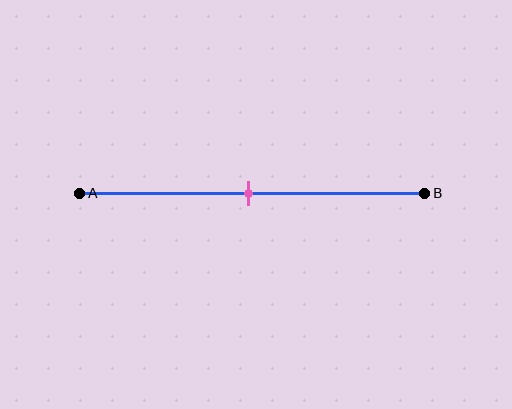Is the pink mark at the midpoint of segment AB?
Yes, the mark is approximately at the midpoint.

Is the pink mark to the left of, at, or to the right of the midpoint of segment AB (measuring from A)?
The pink mark is approximately at the midpoint of segment AB.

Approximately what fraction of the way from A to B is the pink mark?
The pink mark is approximately 50% of the way from A to B.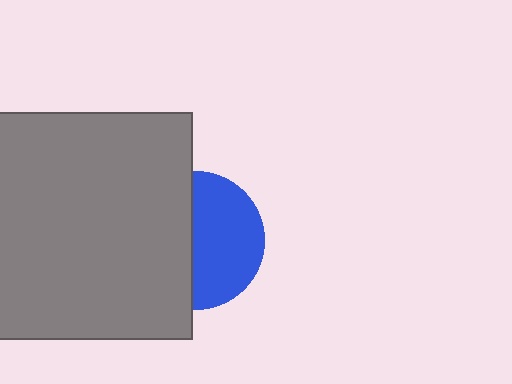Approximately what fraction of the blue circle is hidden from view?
Roughly 48% of the blue circle is hidden behind the gray rectangle.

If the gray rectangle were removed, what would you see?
You would see the complete blue circle.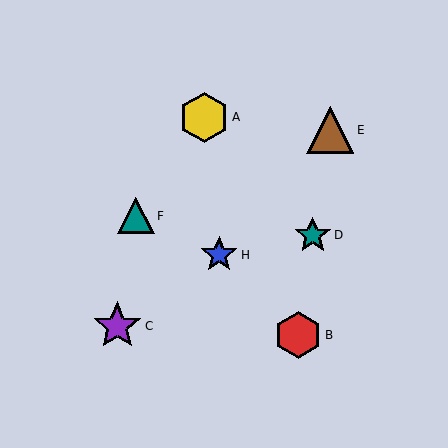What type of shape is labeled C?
Shape C is a purple star.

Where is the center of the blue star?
The center of the blue star is at (219, 255).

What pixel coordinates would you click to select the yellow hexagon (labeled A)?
Click at (204, 117) to select the yellow hexagon A.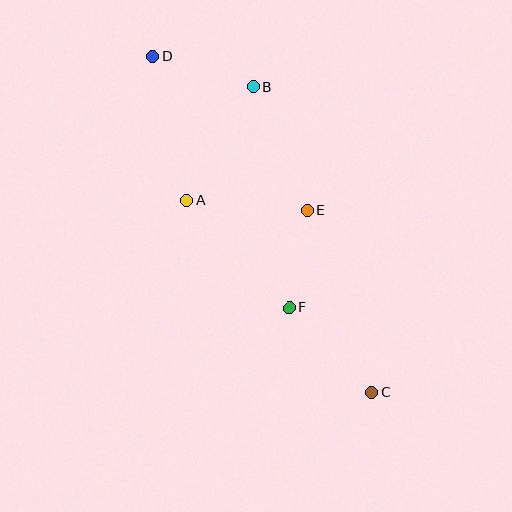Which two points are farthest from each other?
Points C and D are farthest from each other.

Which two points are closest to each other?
Points E and F are closest to each other.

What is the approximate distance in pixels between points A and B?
The distance between A and B is approximately 132 pixels.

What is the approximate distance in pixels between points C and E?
The distance between C and E is approximately 193 pixels.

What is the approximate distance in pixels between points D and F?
The distance between D and F is approximately 286 pixels.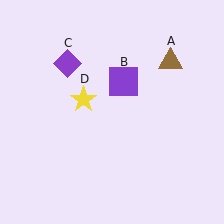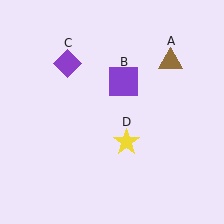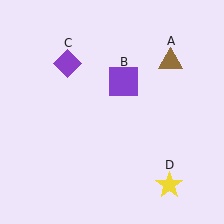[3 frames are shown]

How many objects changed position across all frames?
1 object changed position: yellow star (object D).